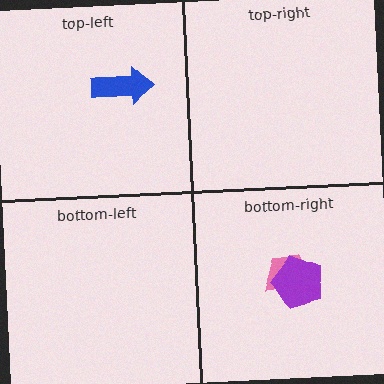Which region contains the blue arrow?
The top-left region.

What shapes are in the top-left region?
The blue arrow.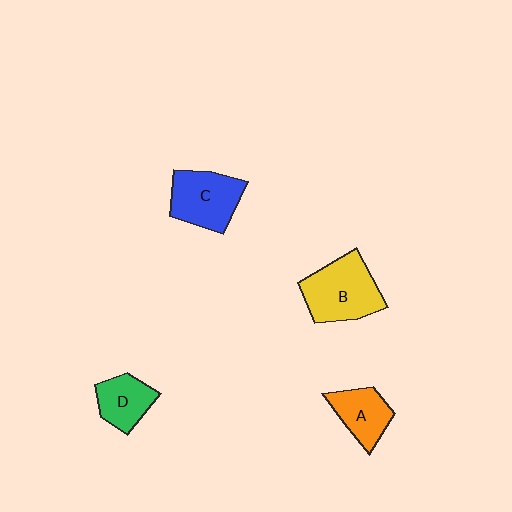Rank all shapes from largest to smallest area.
From largest to smallest: B (yellow), C (blue), A (orange), D (green).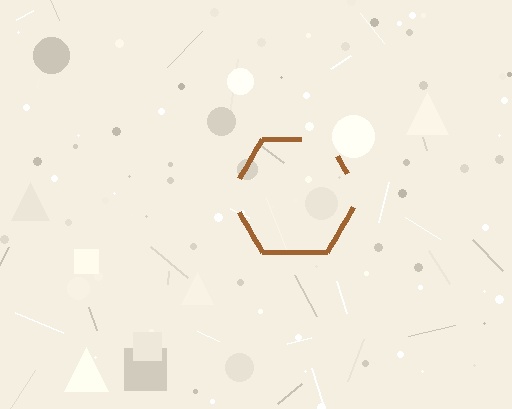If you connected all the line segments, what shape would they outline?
They would outline a hexagon.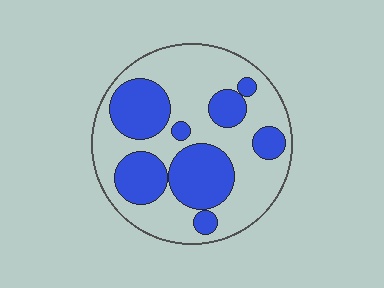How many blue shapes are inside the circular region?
8.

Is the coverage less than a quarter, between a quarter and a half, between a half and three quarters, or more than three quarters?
Between a quarter and a half.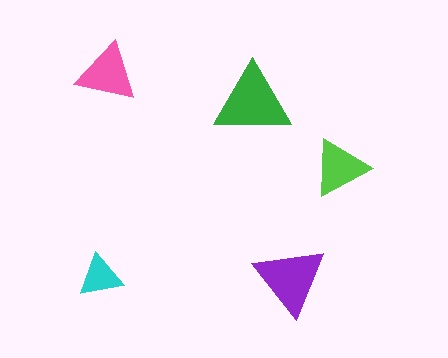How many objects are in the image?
There are 5 objects in the image.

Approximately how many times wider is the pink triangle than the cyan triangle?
About 1.5 times wider.